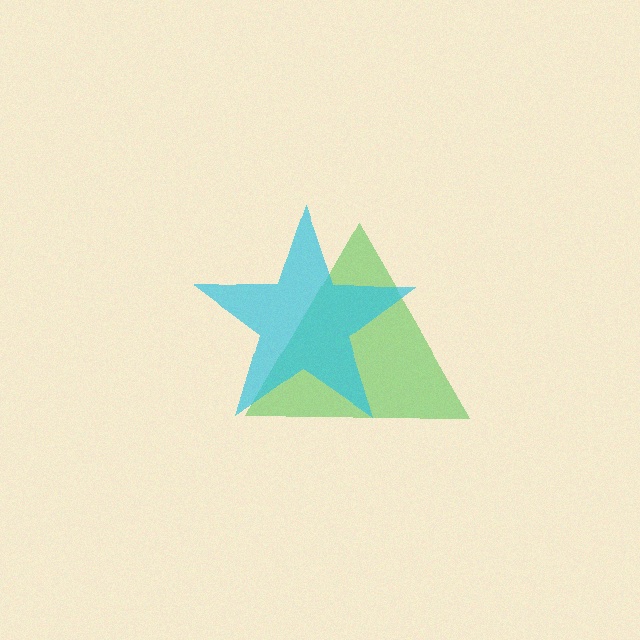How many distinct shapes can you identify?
There are 2 distinct shapes: a green triangle, a cyan star.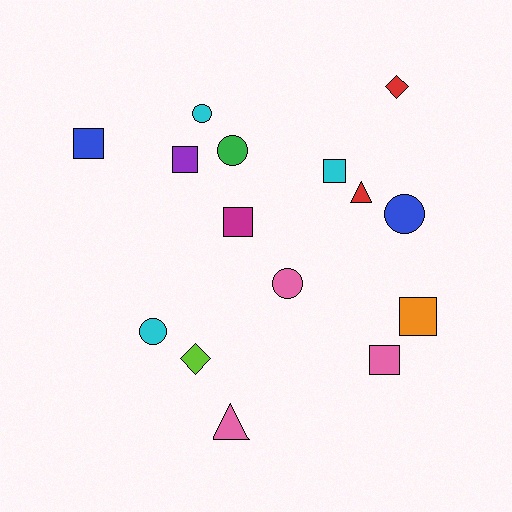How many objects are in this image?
There are 15 objects.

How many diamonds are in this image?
There are 2 diamonds.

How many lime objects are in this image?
There is 1 lime object.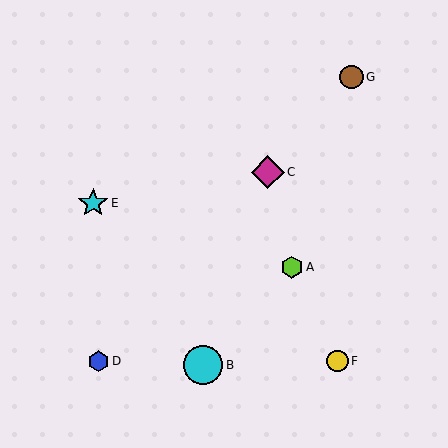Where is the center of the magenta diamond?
The center of the magenta diamond is at (268, 172).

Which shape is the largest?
The cyan circle (labeled B) is the largest.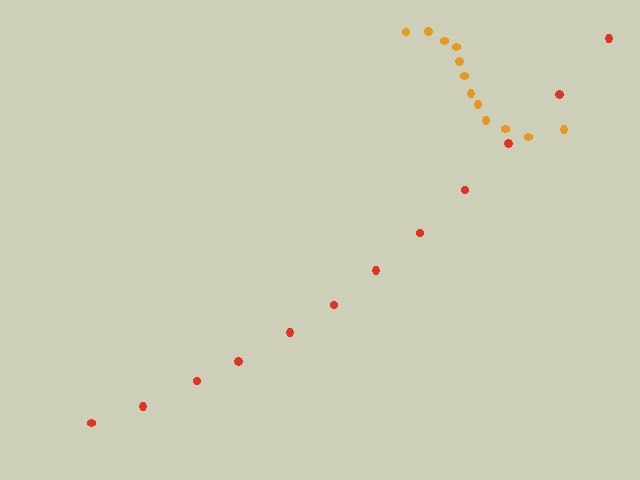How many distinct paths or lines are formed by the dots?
There are 2 distinct paths.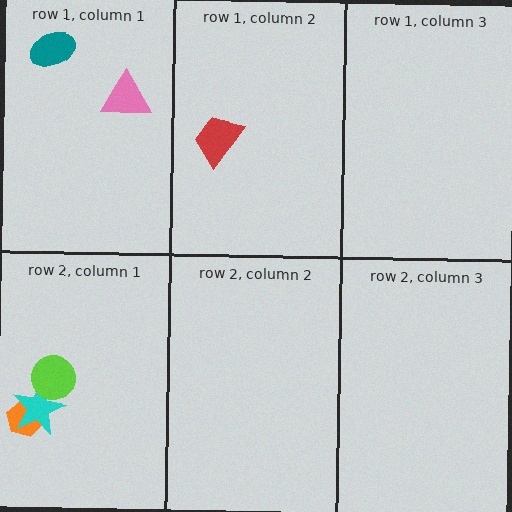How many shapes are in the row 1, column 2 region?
1.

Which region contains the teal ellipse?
The row 1, column 1 region.